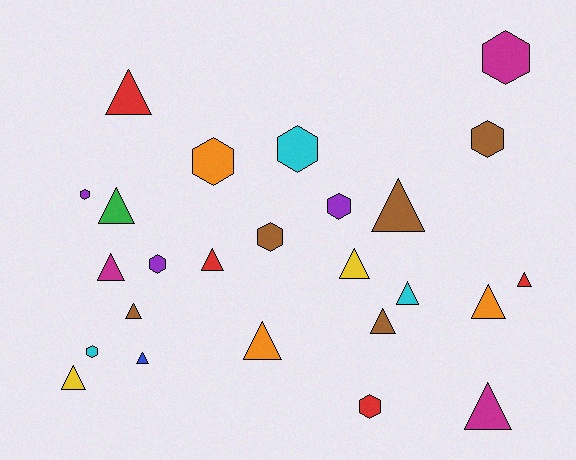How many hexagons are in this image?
There are 10 hexagons.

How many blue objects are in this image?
There is 1 blue object.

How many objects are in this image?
There are 25 objects.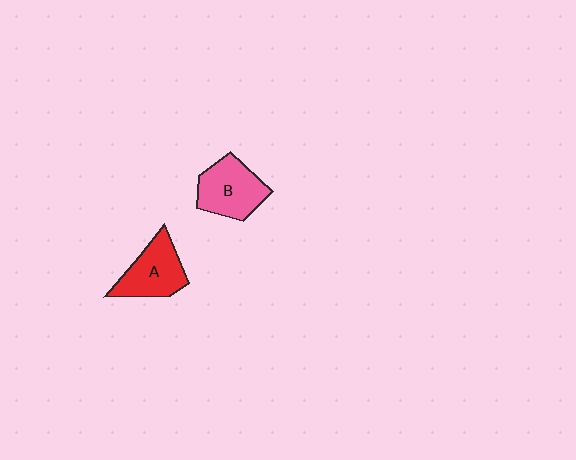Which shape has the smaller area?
Shape A (red).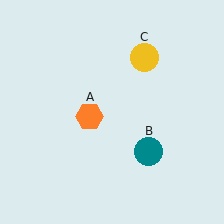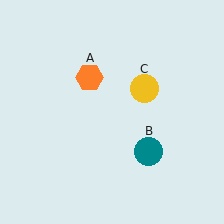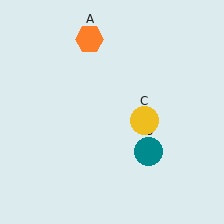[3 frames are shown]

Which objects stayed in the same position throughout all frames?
Teal circle (object B) remained stationary.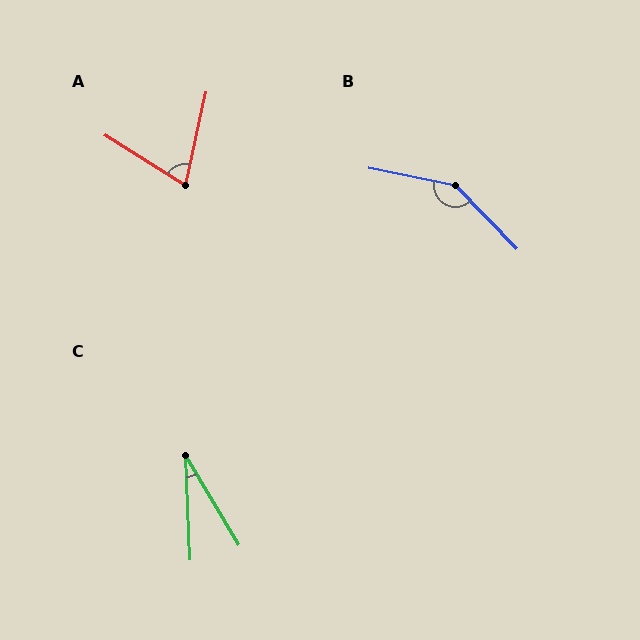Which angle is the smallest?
C, at approximately 28 degrees.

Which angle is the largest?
B, at approximately 145 degrees.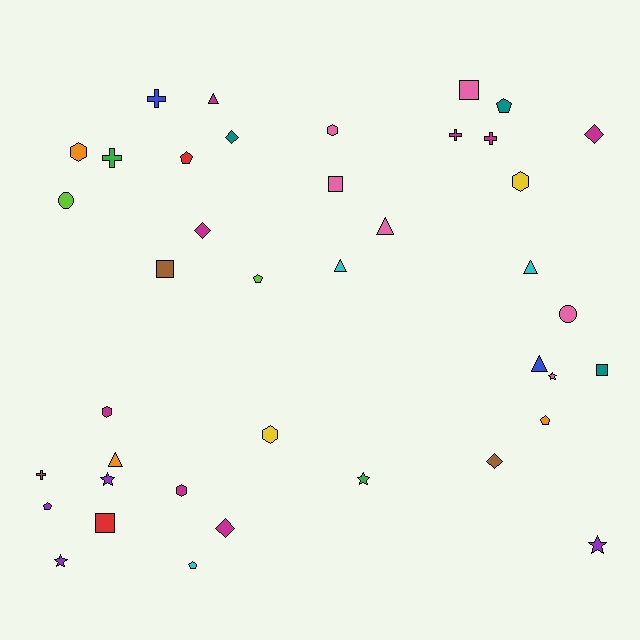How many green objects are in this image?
There are 2 green objects.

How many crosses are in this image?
There are 5 crosses.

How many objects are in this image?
There are 40 objects.